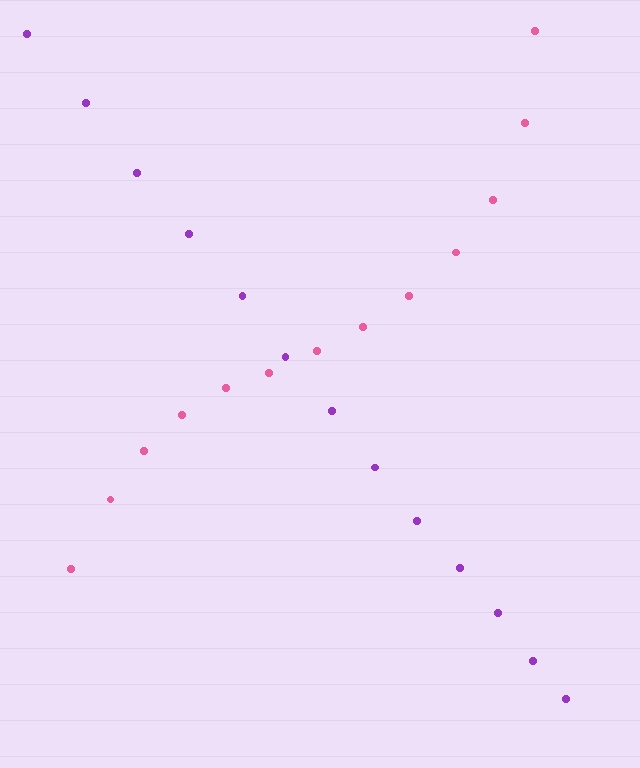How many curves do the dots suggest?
There are 2 distinct paths.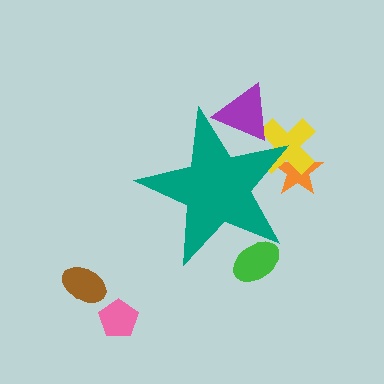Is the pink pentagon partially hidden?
No, the pink pentagon is fully visible.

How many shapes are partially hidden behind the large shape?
4 shapes are partially hidden.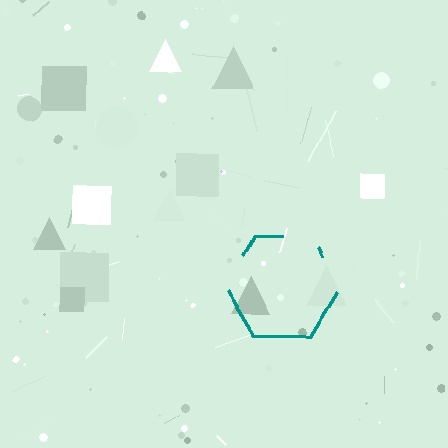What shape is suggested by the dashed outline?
The dashed outline suggests a hexagon.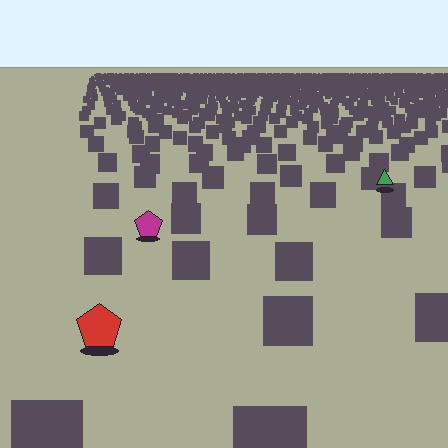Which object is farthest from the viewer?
The green triangle is farthest from the viewer. It appears smaller and the ground texture around it is denser.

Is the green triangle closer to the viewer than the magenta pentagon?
No. The magenta pentagon is closer — you can tell from the texture gradient: the ground texture is coarser near it.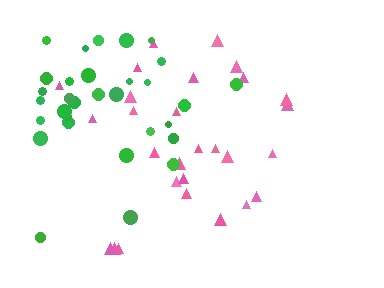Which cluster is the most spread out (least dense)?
Pink.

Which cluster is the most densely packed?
Green.